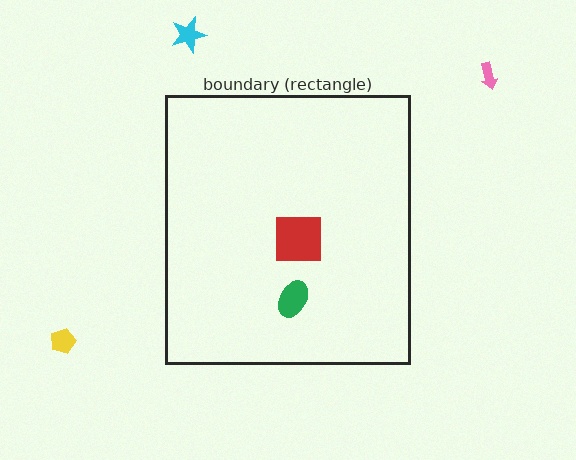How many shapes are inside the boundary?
2 inside, 3 outside.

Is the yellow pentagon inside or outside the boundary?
Outside.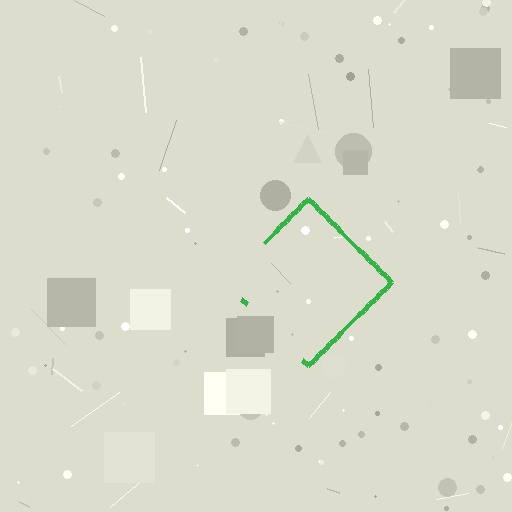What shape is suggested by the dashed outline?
The dashed outline suggests a diamond.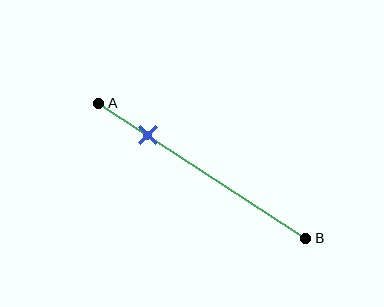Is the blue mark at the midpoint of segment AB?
No, the mark is at about 25% from A, not at the 50% midpoint.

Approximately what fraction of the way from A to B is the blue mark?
The blue mark is approximately 25% of the way from A to B.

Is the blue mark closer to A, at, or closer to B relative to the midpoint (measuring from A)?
The blue mark is closer to point A than the midpoint of segment AB.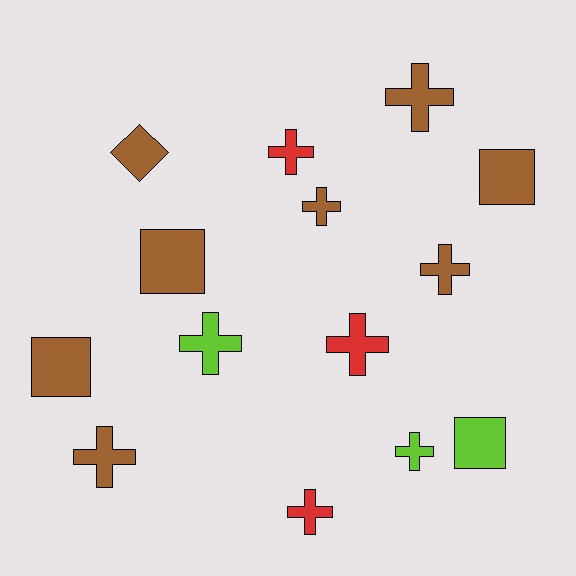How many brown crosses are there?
There are 4 brown crosses.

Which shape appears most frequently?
Cross, with 9 objects.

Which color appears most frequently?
Brown, with 8 objects.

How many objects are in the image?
There are 14 objects.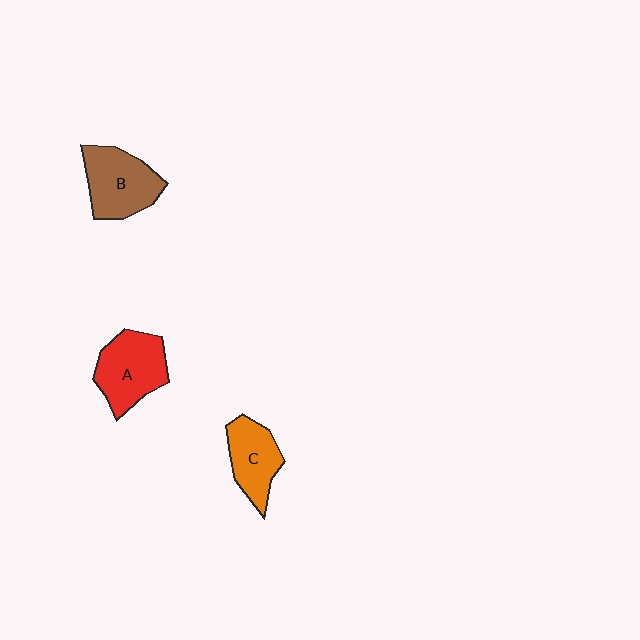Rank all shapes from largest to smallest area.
From largest to smallest: B (brown), A (red), C (orange).